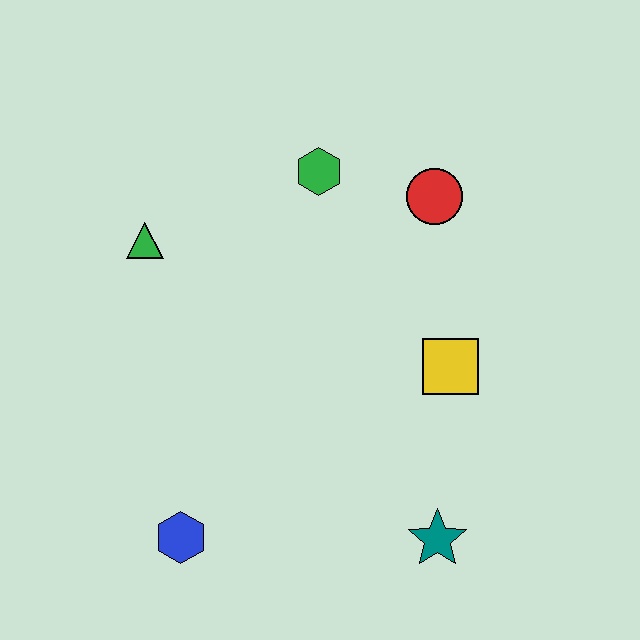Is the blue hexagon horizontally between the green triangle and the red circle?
Yes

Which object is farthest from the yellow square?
The green triangle is farthest from the yellow square.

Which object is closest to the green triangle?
The green hexagon is closest to the green triangle.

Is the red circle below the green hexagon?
Yes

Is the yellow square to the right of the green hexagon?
Yes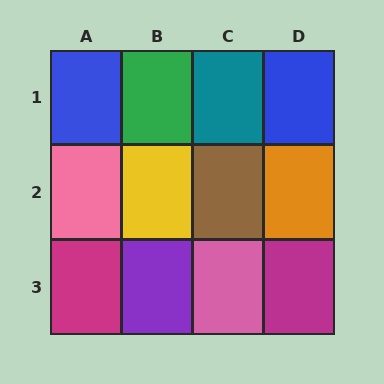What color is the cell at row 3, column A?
Magenta.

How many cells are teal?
1 cell is teal.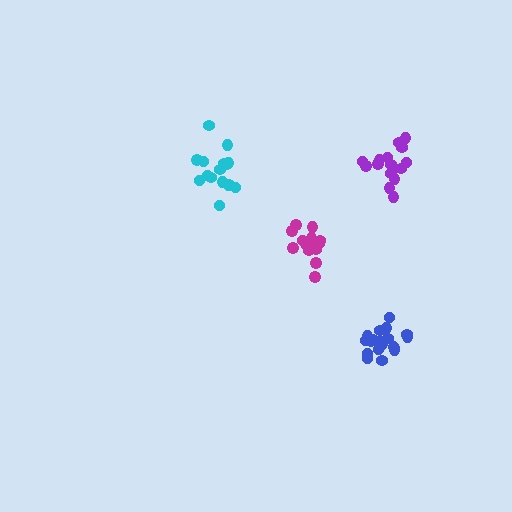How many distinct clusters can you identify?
There are 4 distinct clusters.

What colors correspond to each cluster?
The clusters are colored: cyan, blue, magenta, purple.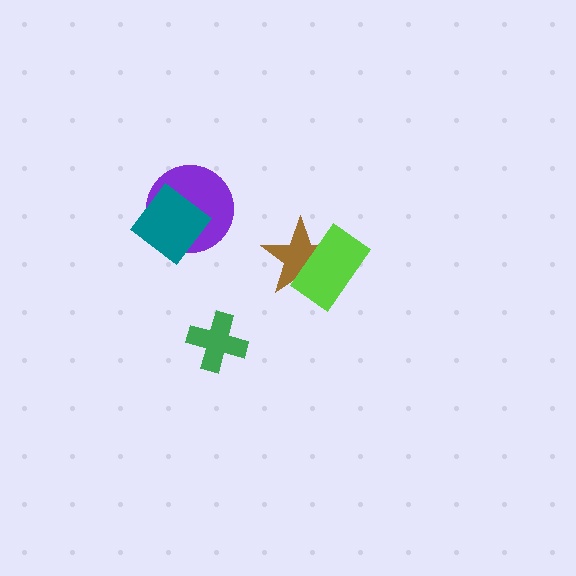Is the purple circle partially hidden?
Yes, it is partially covered by another shape.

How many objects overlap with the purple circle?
1 object overlaps with the purple circle.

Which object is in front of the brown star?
The lime rectangle is in front of the brown star.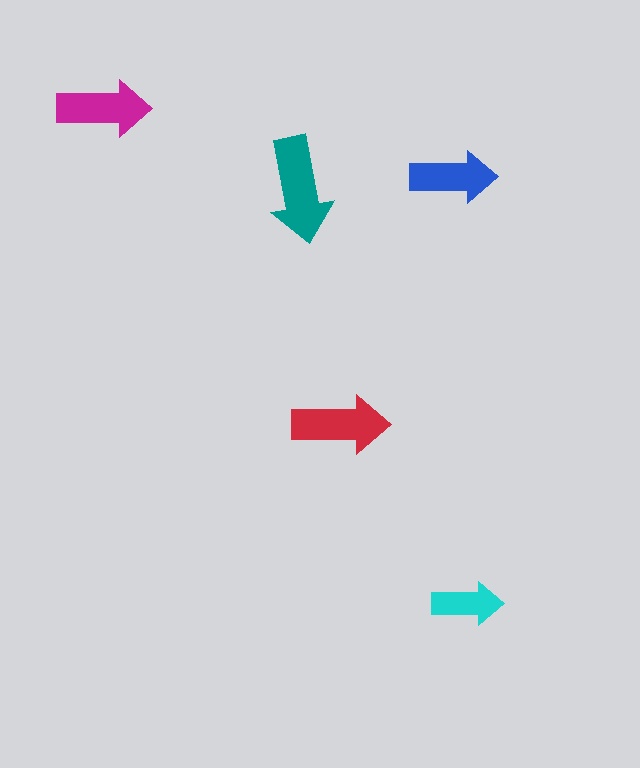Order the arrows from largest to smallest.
the teal one, the red one, the magenta one, the blue one, the cyan one.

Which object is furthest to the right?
The cyan arrow is rightmost.